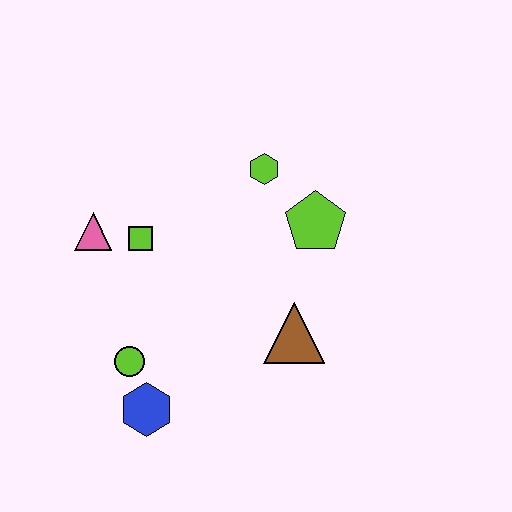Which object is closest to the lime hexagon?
The lime pentagon is closest to the lime hexagon.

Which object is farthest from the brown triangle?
The pink triangle is farthest from the brown triangle.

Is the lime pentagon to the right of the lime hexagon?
Yes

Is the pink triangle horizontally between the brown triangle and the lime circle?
No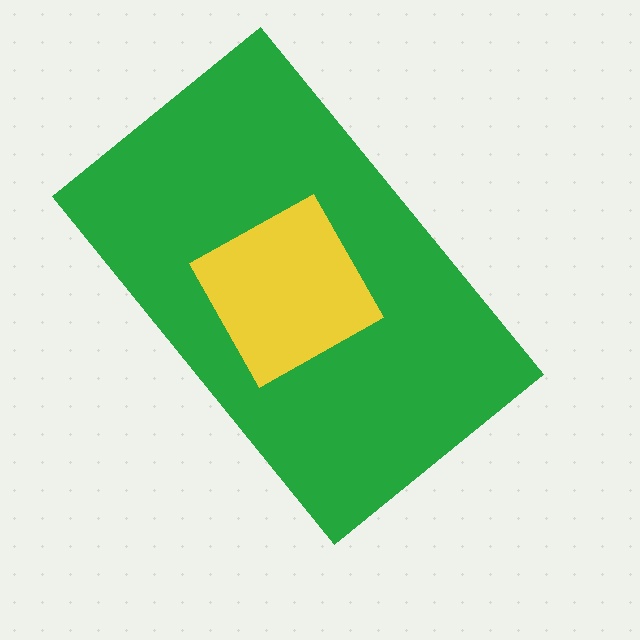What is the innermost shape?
The yellow square.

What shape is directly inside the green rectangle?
The yellow square.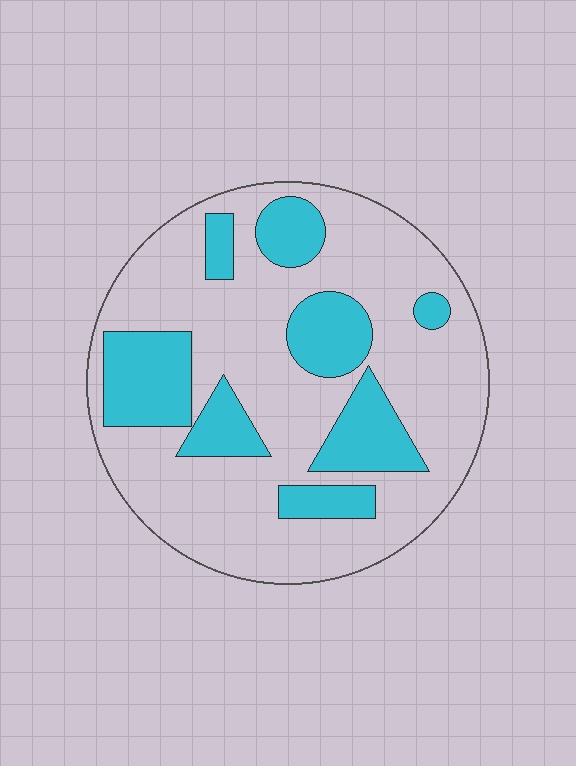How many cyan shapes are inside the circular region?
8.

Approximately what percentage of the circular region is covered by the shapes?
Approximately 30%.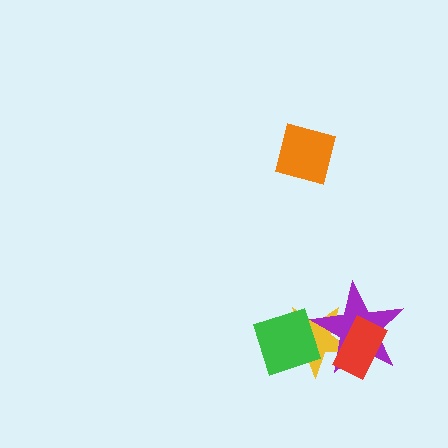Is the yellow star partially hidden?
Yes, it is partially covered by another shape.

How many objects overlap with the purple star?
2 objects overlap with the purple star.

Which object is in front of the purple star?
The red rectangle is in front of the purple star.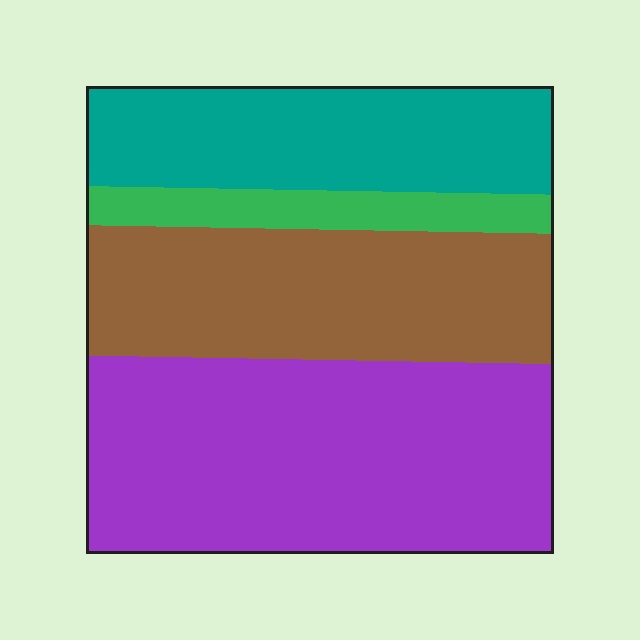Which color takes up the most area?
Purple, at roughly 40%.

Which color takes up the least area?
Green, at roughly 10%.